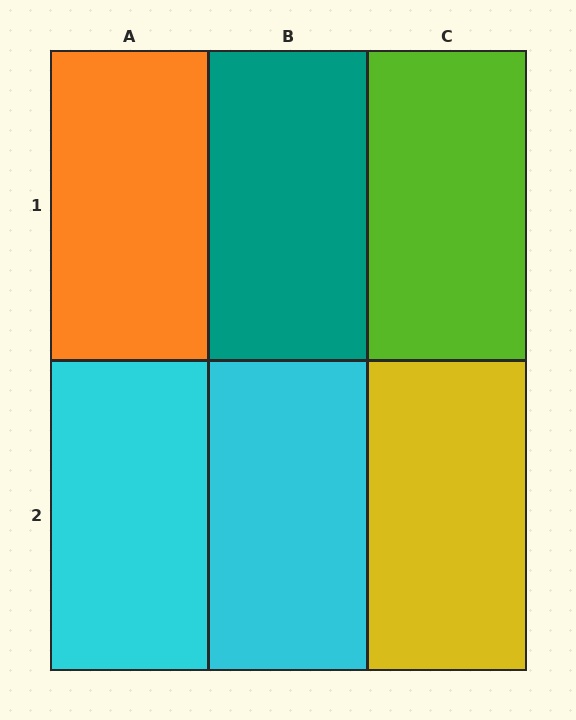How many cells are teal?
1 cell is teal.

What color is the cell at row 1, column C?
Lime.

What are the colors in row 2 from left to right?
Cyan, cyan, yellow.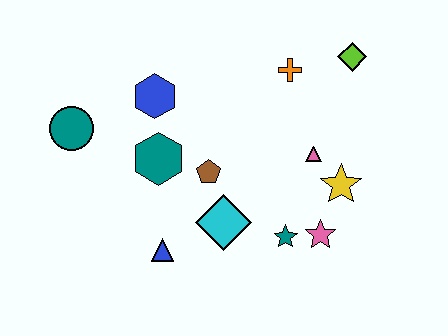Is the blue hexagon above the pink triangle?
Yes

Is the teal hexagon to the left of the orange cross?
Yes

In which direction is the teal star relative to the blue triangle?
The teal star is to the right of the blue triangle.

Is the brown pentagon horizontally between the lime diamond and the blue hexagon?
Yes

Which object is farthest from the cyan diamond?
The lime diamond is farthest from the cyan diamond.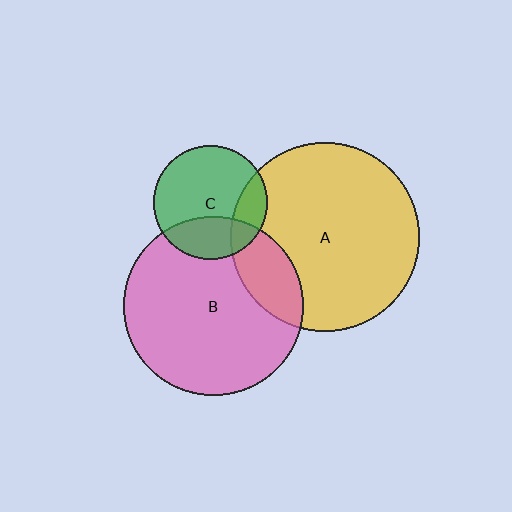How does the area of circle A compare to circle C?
Approximately 2.7 times.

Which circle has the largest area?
Circle A (yellow).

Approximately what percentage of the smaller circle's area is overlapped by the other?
Approximately 20%.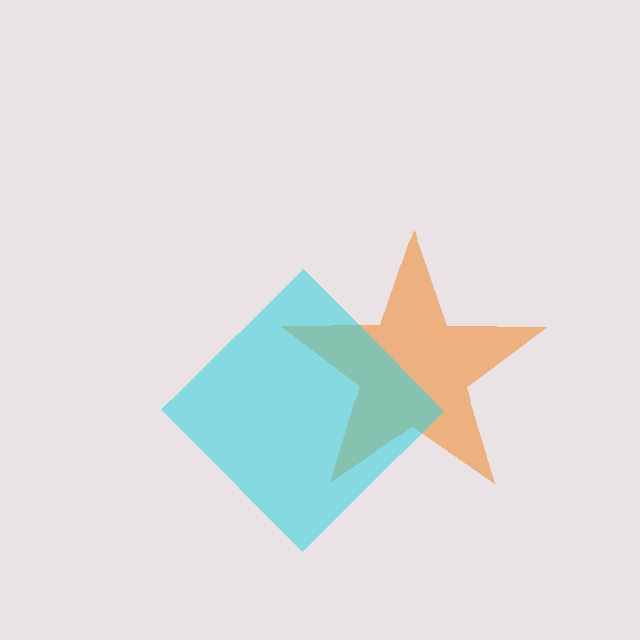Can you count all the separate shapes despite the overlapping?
Yes, there are 2 separate shapes.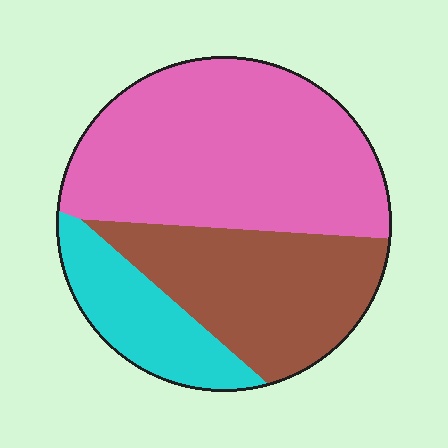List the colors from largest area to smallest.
From largest to smallest: pink, brown, cyan.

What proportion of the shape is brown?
Brown takes up between a sixth and a third of the shape.